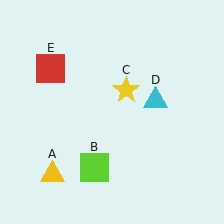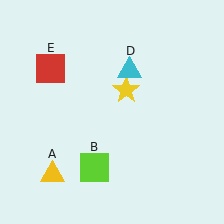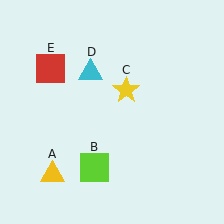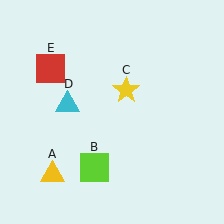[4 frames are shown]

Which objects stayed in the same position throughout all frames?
Yellow triangle (object A) and lime square (object B) and yellow star (object C) and red square (object E) remained stationary.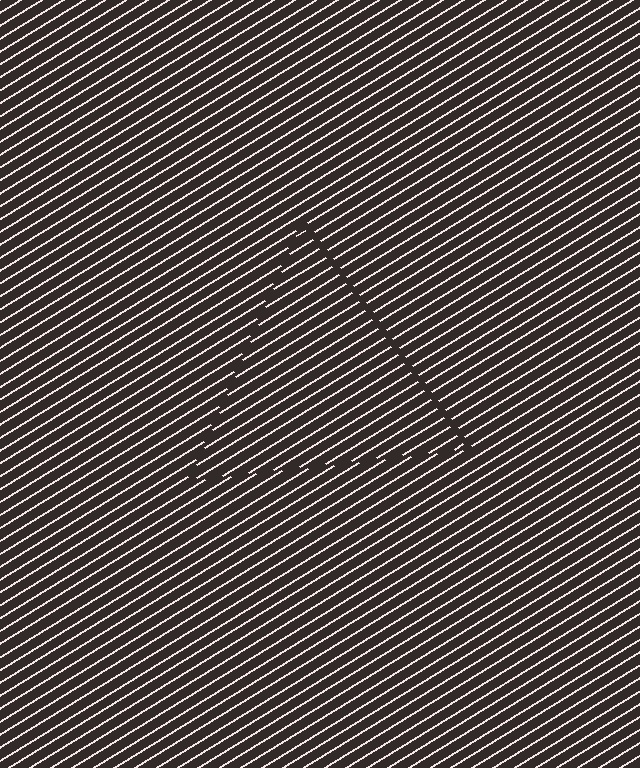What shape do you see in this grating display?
An illusory triangle. The interior of the shape contains the same grating, shifted by half a period — the contour is defined by the phase discontinuity where line-ends from the inner and outer gratings abut.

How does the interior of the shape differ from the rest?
The interior of the shape contains the same grating, shifted by half a period — the contour is defined by the phase discontinuity where line-ends from the inner and outer gratings abut.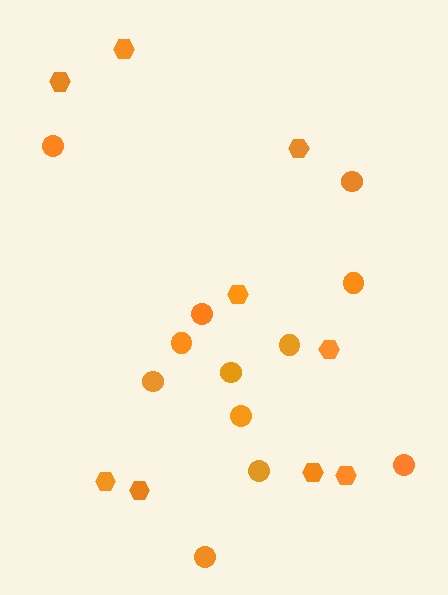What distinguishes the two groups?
There are 2 groups: one group of circles (12) and one group of hexagons (9).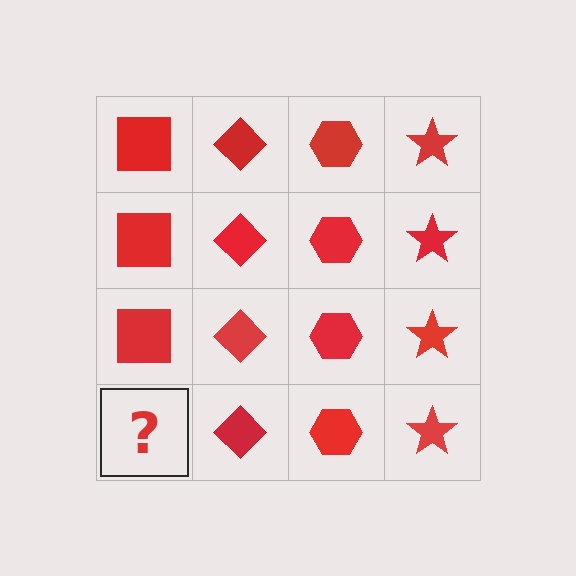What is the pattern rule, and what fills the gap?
The rule is that each column has a consistent shape. The gap should be filled with a red square.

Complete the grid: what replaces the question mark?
The question mark should be replaced with a red square.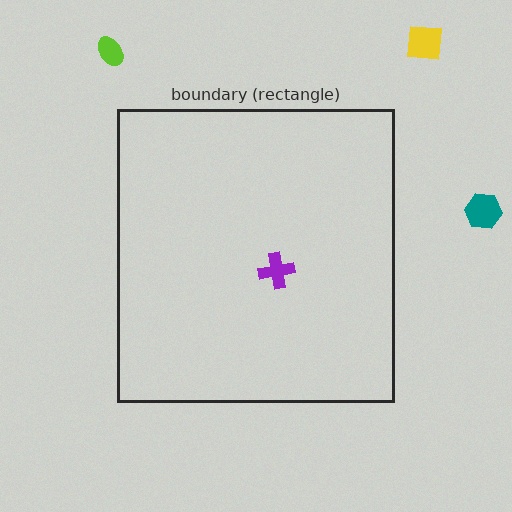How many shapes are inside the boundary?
1 inside, 3 outside.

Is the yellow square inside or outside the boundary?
Outside.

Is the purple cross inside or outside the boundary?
Inside.